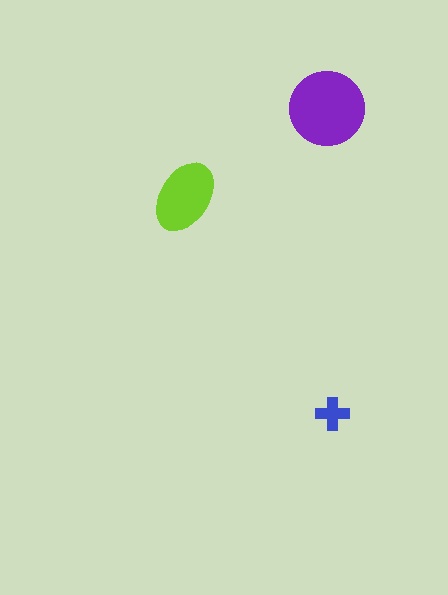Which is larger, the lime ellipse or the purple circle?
The purple circle.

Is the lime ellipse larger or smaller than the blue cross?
Larger.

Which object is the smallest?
The blue cross.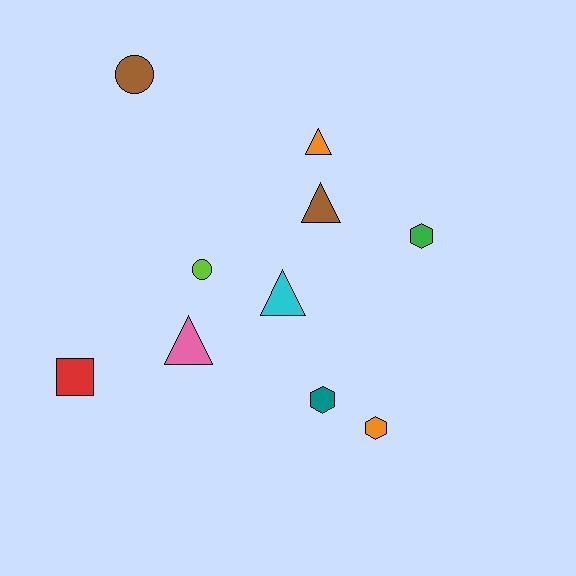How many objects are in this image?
There are 10 objects.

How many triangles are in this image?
There are 4 triangles.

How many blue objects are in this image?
There are no blue objects.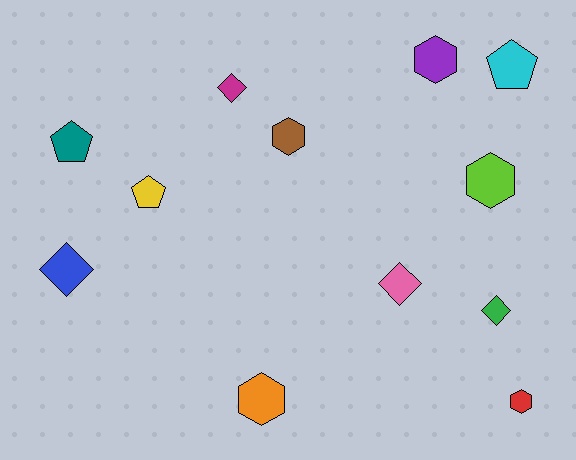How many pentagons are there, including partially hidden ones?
There are 3 pentagons.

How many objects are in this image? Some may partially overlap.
There are 12 objects.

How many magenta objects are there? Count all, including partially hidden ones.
There is 1 magenta object.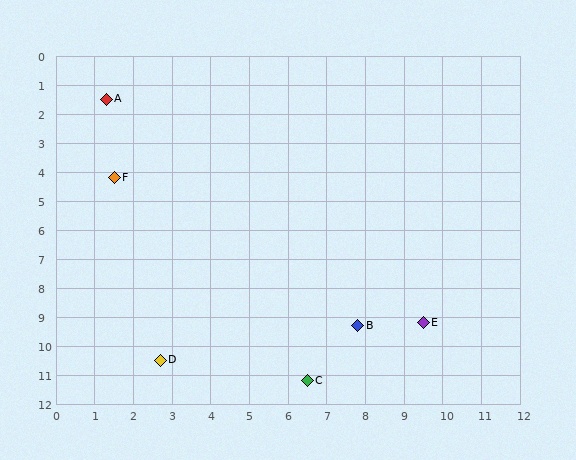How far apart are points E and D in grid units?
Points E and D are about 6.9 grid units apart.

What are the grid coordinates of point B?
Point B is at approximately (7.8, 9.3).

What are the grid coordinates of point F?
Point F is at approximately (1.5, 4.2).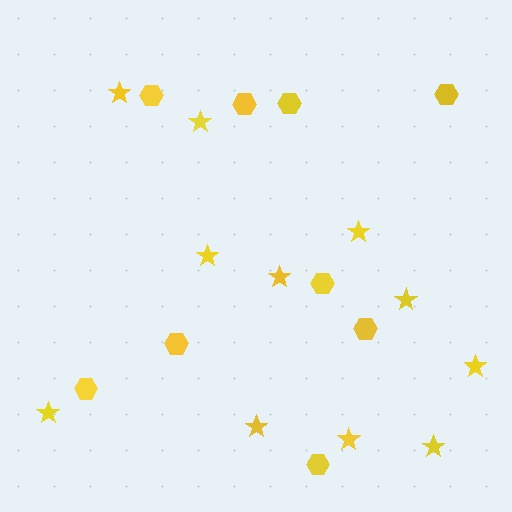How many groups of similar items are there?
There are 2 groups: one group of hexagons (9) and one group of stars (11).